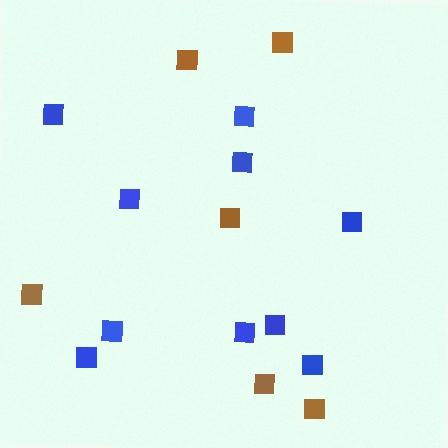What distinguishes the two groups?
There are 2 groups: one group of blue squares (10) and one group of brown squares (6).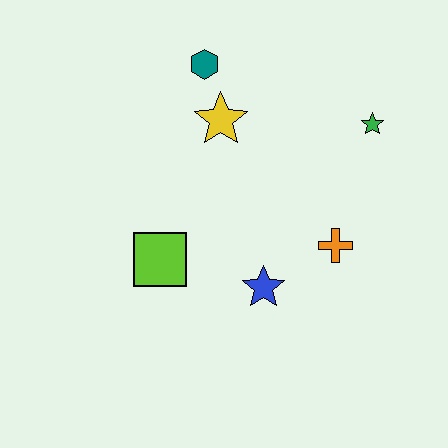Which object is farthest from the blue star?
The teal hexagon is farthest from the blue star.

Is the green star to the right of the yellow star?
Yes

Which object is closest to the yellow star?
The teal hexagon is closest to the yellow star.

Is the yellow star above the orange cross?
Yes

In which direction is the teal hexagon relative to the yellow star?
The teal hexagon is above the yellow star.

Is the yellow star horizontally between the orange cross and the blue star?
No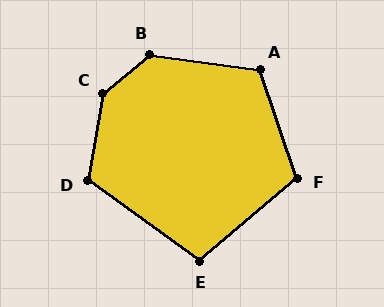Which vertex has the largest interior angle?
C, at approximately 139 degrees.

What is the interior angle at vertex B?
Approximately 132 degrees (obtuse).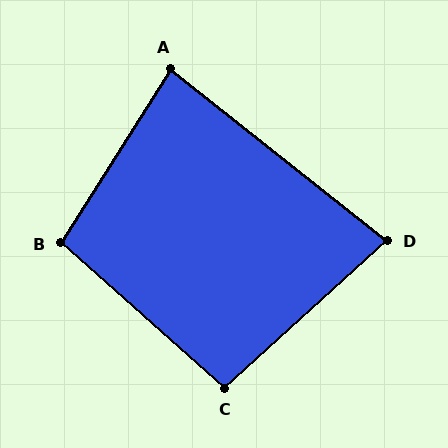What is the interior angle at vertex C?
Approximately 96 degrees (obtuse).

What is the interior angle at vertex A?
Approximately 84 degrees (acute).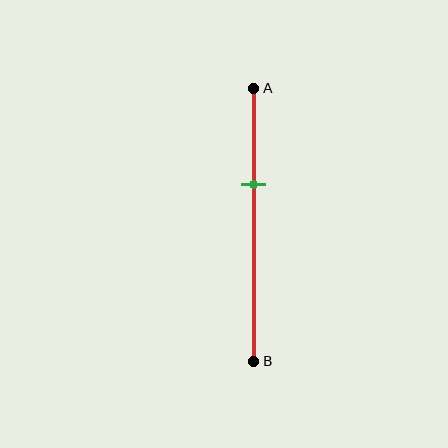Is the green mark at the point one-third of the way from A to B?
Yes, the mark is approximately at the one-third point.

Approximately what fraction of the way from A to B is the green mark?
The green mark is approximately 35% of the way from A to B.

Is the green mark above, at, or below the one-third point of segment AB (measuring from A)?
The green mark is approximately at the one-third point of segment AB.